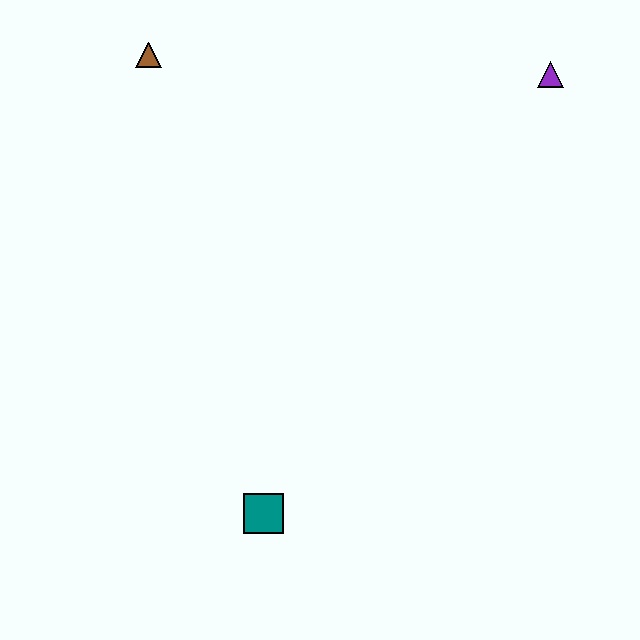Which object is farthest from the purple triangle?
The teal square is farthest from the purple triangle.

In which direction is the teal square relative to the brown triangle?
The teal square is below the brown triangle.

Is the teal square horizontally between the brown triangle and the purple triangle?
Yes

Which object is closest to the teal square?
The brown triangle is closest to the teal square.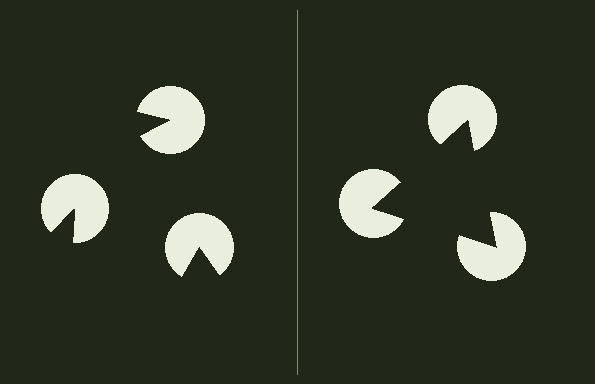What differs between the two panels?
The pac-man discs are positioned identically on both sides; only the wedge orientations differ. On the right they align to a triangle; on the left they are misaligned.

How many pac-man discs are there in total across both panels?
6 — 3 on each side.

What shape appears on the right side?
An illusory triangle.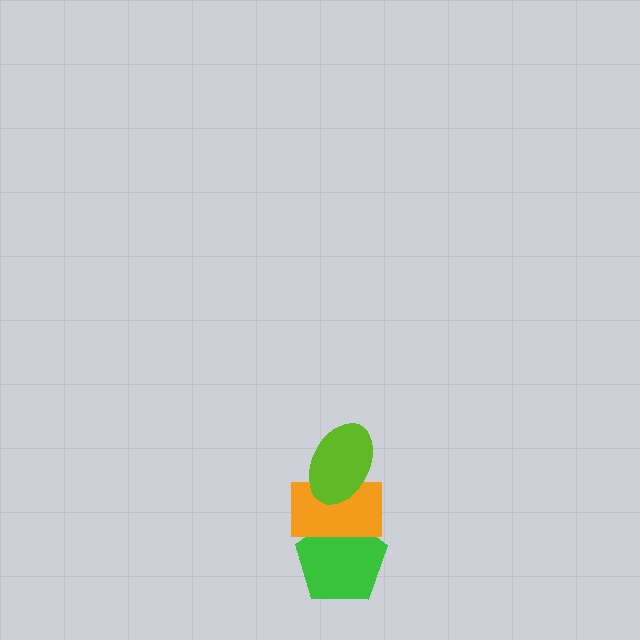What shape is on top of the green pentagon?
The orange rectangle is on top of the green pentagon.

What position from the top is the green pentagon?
The green pentagon is 3rd from the top.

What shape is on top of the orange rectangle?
The lime ellipse is on top of the orange rectangle.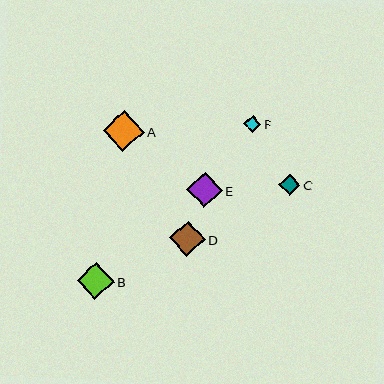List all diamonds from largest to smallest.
From largest to smallest: A, B, E, D, C, F.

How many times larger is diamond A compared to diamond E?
Diamond A is approximately 1.1 times the size of diamond E.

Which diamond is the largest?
Diamond A is the largest with a size of approximately 41 pixels.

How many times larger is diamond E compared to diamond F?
Diamond E is approximately 2.0 times the size of diamond F.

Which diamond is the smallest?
Diamond F is the smallest with a size of approximately 18 pixels.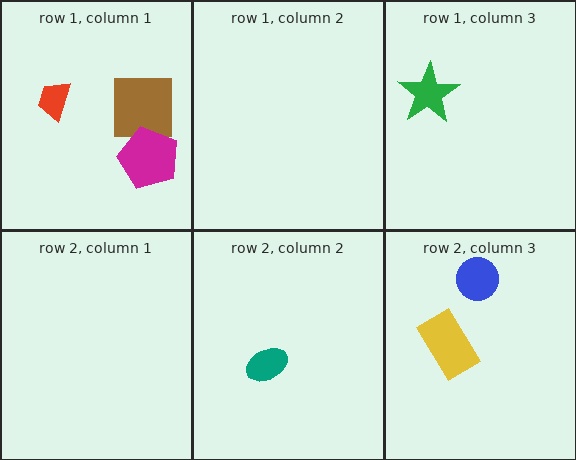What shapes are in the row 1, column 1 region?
The brown square, the red trapezoid, the magenta pentagon.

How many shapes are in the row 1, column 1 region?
3.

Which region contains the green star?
The row 1, column 3 region.